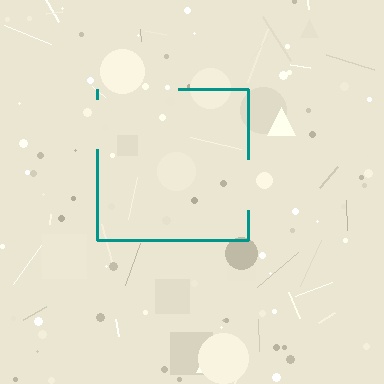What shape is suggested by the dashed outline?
The dashed outline suggests a square.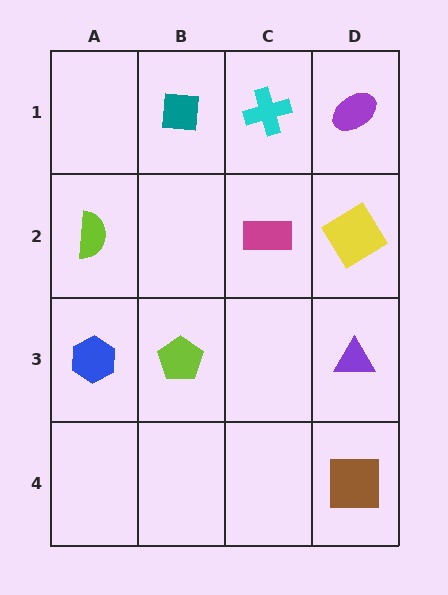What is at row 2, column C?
A magenta rectangle.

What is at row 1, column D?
A purple ellipse.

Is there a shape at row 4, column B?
No, that cell is empty.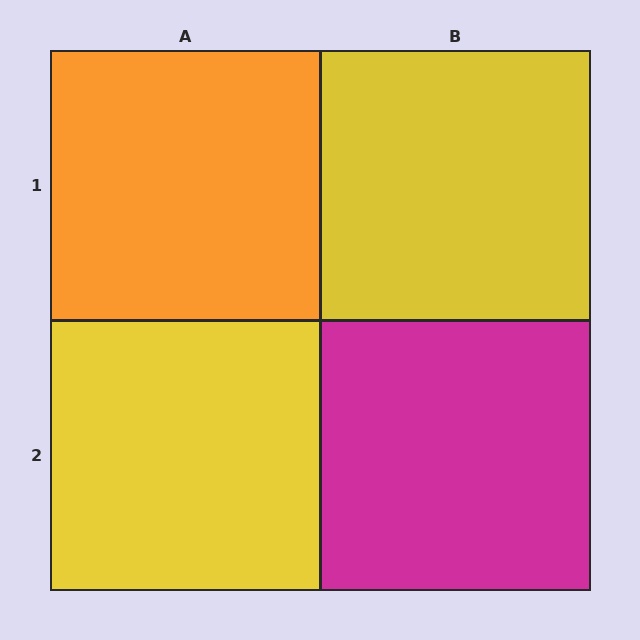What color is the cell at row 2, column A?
Yellow.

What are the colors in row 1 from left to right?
Orange, yellow.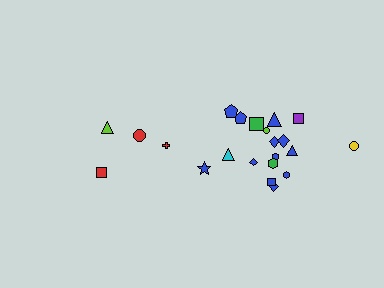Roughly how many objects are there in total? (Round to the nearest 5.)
Roughly 20 objects in total.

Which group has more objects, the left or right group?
The right group.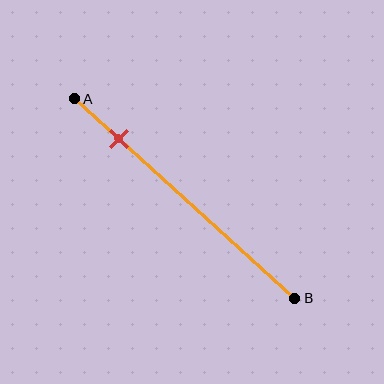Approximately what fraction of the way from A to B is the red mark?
The red mark is approximately 20% of the way from A to B.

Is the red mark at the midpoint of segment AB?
No, the mark is at about 20% from A, not at the 50% midpoint.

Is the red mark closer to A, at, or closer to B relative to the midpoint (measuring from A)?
The red mark is closer to point A than the midpoint of segment AB.